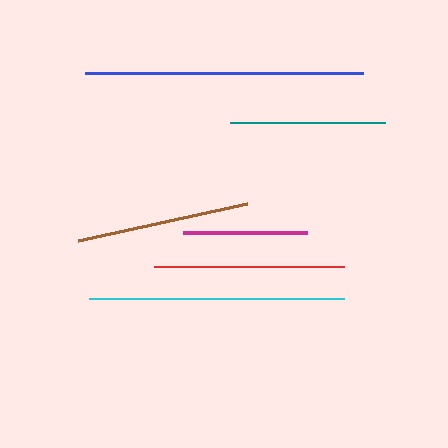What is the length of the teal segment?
The teal segment is approximately 154 pixels long.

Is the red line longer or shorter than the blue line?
The blue line is longer than the red line.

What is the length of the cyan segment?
The cyan segment is approximately 255 pixels long.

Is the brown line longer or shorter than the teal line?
The brown line is longer than the teal line.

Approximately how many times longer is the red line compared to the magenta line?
The red line is approximately 1.5 times the length of the magenta line.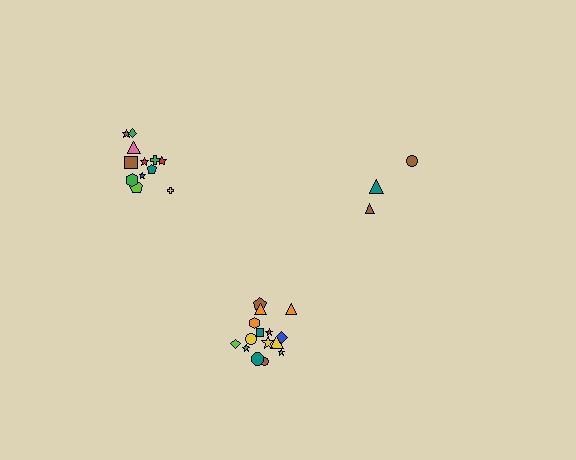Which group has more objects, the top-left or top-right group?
The top-left group.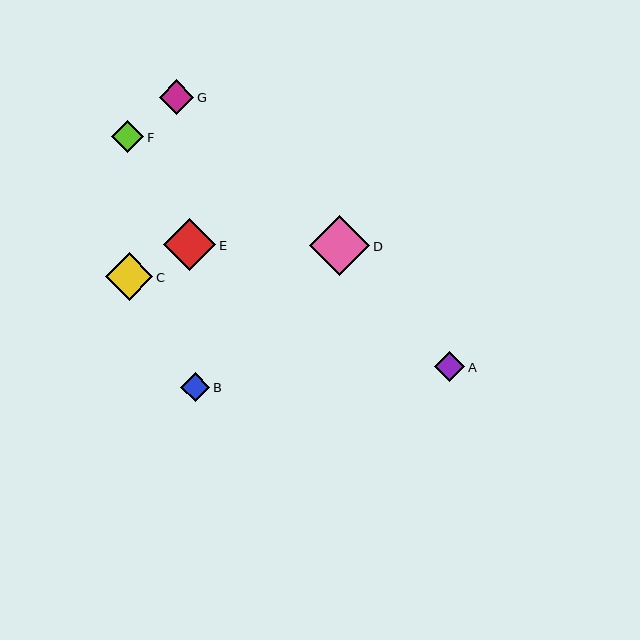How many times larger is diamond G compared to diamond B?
Diamond G is approximately 1.2 times the size of diamond B.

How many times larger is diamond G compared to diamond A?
Diamond G is approximately 1.2 times the size of diamond A.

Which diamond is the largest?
Diamond D is the largest with a size of approximately 60 pixels.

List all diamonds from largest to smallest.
From largest to smallest: D, E, C, G, F, A, B.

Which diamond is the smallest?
Diamond B is the smallest with a size of approximately 30 pixels.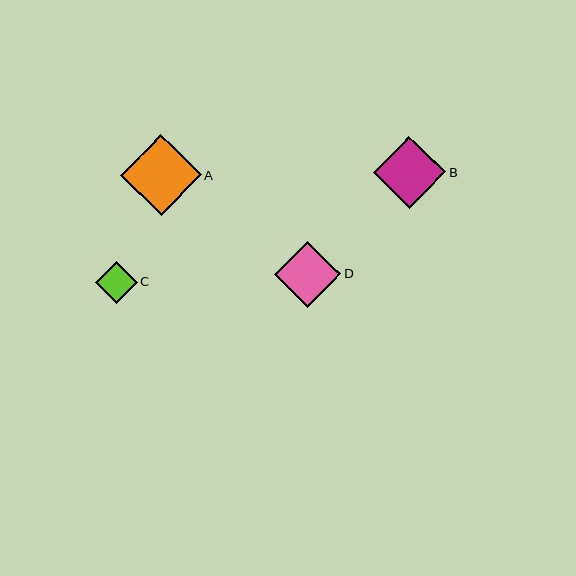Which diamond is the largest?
Diamond A is the largest with a size of approximately 81 pixels.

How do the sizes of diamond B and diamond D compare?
Diamond B and diamond D are approximately the same size.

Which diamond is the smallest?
Diamond C is the smallest with a size of approximately 42 pixels.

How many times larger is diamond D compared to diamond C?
Diamond D is approximately 1.6 times the size of diamond C.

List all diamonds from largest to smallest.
From largest to smallest: A, B, D, C.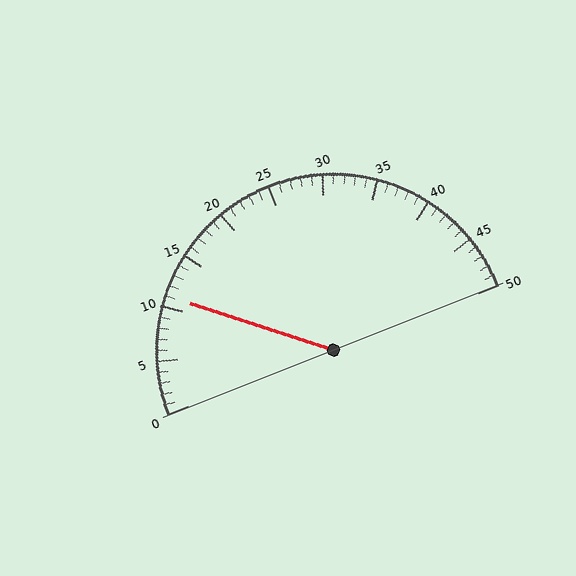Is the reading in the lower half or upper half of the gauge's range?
The reading is in the lower half of the range (0 to 50).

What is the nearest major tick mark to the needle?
The nearest major tick mark is 10.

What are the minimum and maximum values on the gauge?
The gauge ranges from 0 to 50.